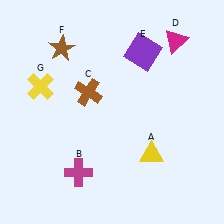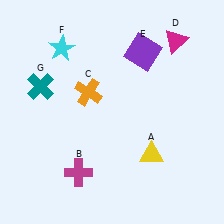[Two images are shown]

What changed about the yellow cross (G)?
In Image 1, G is yellow. In Image 2, it changed to teal.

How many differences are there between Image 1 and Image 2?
There are 3 differences between the two images.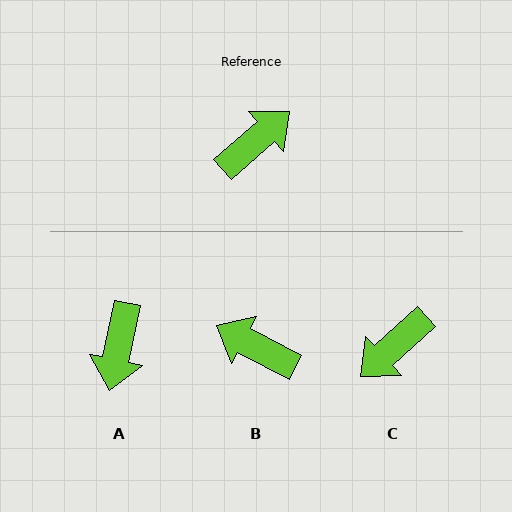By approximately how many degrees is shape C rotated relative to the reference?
Approximately 179 degrees clockwise.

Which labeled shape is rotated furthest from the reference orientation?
C, about 179 degrees away.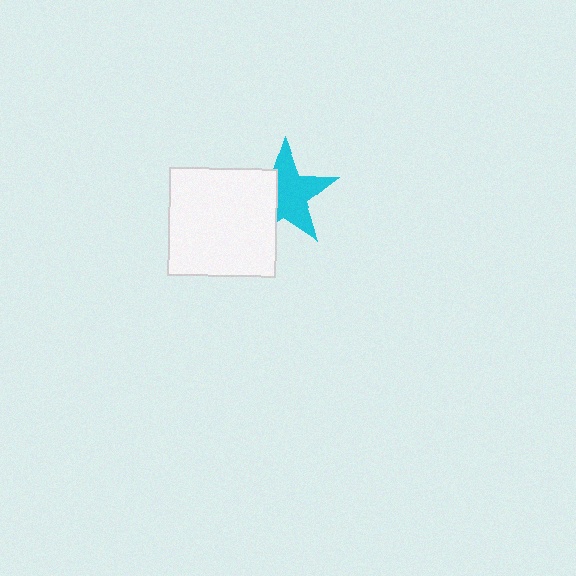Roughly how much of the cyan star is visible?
About half of it is visible (roughly 64%).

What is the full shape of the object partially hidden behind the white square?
The partially hidden object is a cyan star.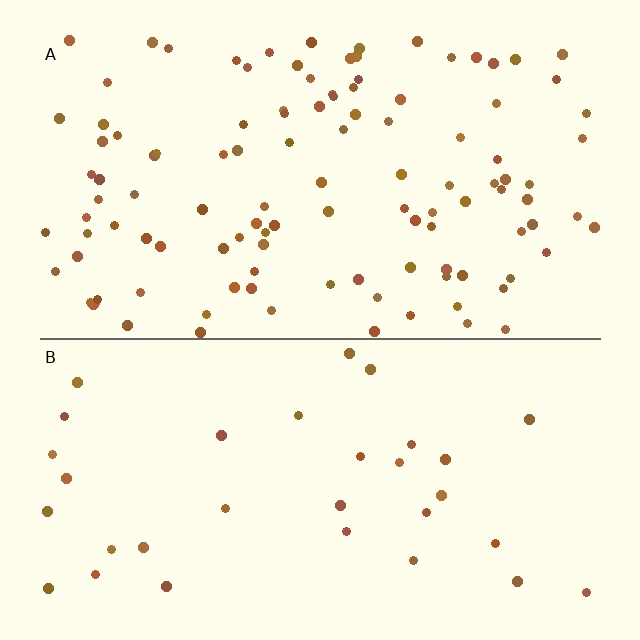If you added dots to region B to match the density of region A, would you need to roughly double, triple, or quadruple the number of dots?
Approximately triple.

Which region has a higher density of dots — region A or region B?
A (the top).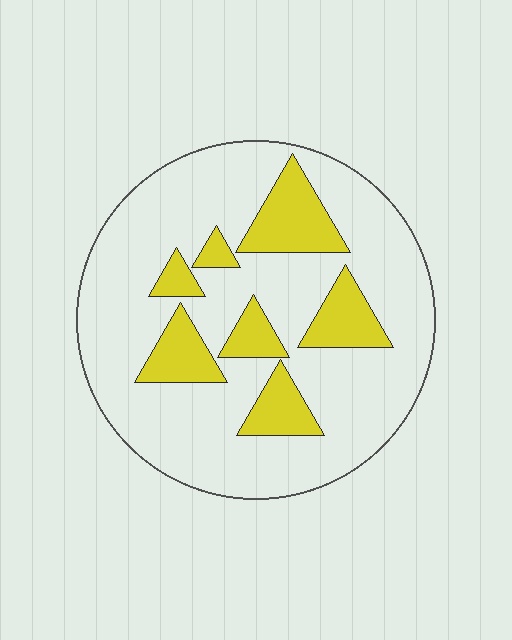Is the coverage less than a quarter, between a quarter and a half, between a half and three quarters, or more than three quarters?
Less than a quarter.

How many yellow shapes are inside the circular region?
7.